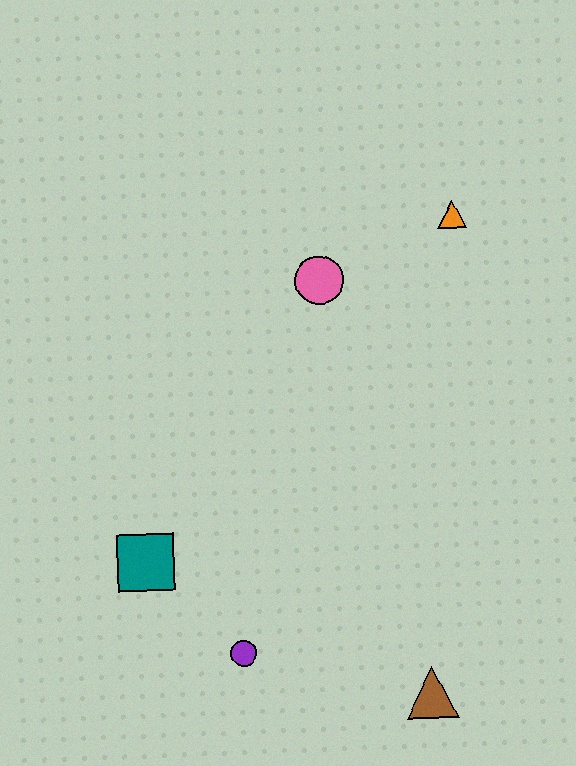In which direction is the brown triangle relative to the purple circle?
The brown triangle is to the right of the purple circle.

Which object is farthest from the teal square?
The orange triangle is farthest from the teal square.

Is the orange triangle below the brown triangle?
No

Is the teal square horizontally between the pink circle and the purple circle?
No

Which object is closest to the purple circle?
The teal square is closest to the purple circle.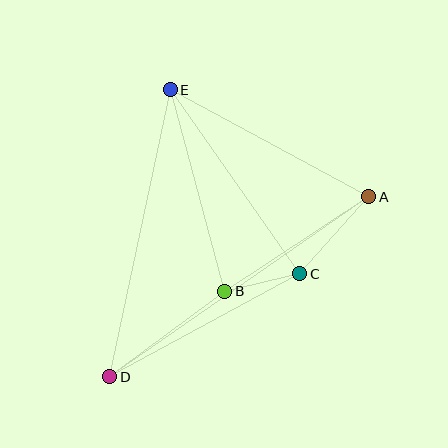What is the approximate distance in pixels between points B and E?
The distance between B and E is approximately 209 pixels.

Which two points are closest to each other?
Points B and C are closest to each other.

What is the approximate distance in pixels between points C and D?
The distance between C and D is approximately 216 pixels.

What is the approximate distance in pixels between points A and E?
The distance between A and E is approximately 225 pixels.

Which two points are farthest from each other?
Points A and D are farthest from each other.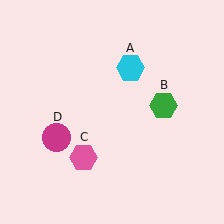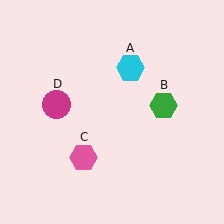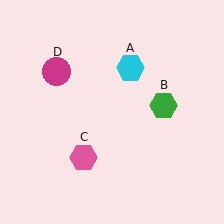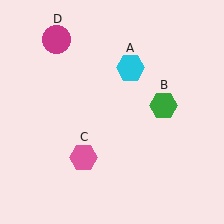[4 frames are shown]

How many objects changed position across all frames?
1 object changed position: magenta circle (object D).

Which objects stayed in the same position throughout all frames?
Cyan hexagon (object A) and green hexagon (object B) and pink hexagon (object C) remained stationary.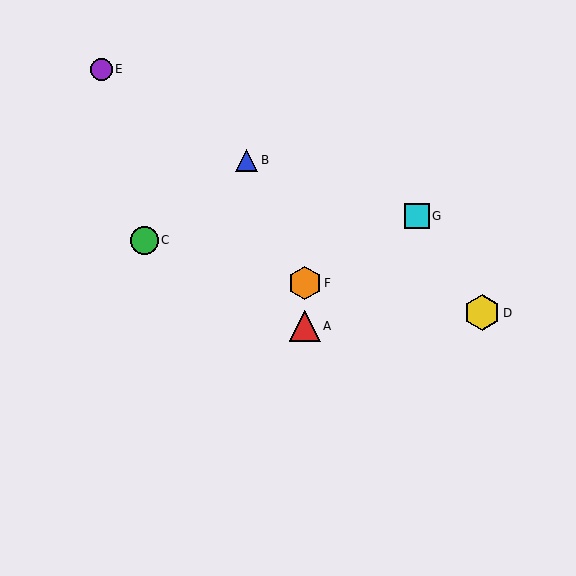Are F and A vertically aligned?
Yes, both are at x≈305.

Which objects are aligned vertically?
Objects A, F are aligned vertically.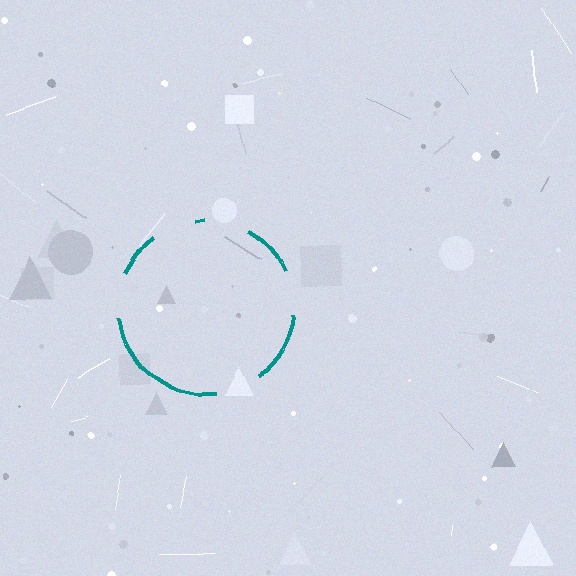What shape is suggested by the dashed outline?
The dashed outline suggests a circle.